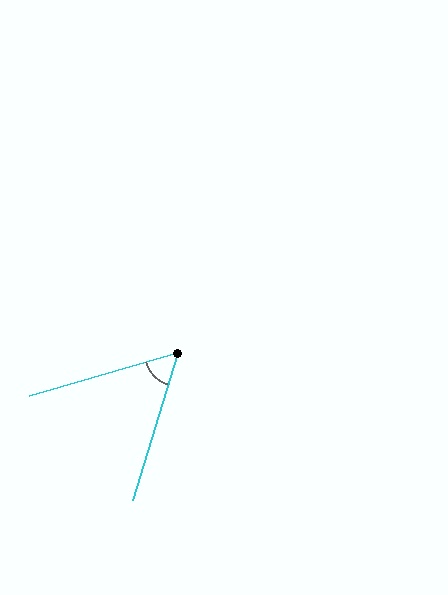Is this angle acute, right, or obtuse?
It is acute.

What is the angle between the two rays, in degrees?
Approximately 57 degrees.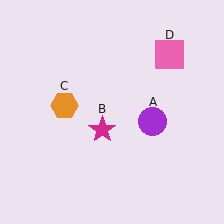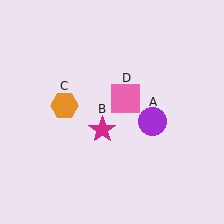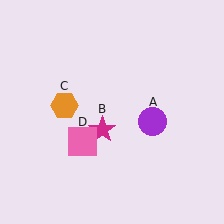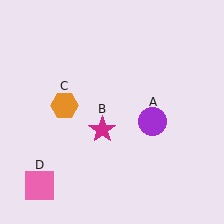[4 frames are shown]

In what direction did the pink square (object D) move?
The pink square (object D) moved down and to the left.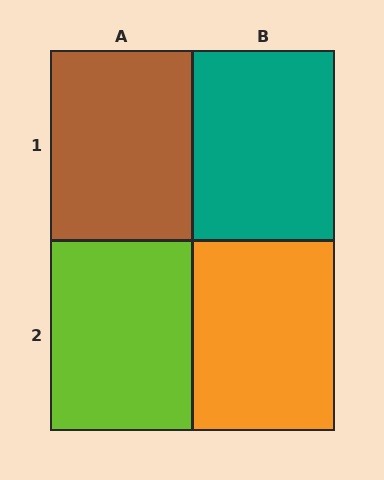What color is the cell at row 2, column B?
Orange.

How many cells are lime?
1 cell is lime.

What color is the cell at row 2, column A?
Lime.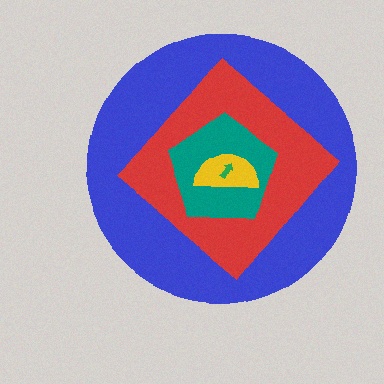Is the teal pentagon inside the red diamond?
Yes.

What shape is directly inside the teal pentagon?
The yellow semicircle.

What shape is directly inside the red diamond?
The teal pentagon.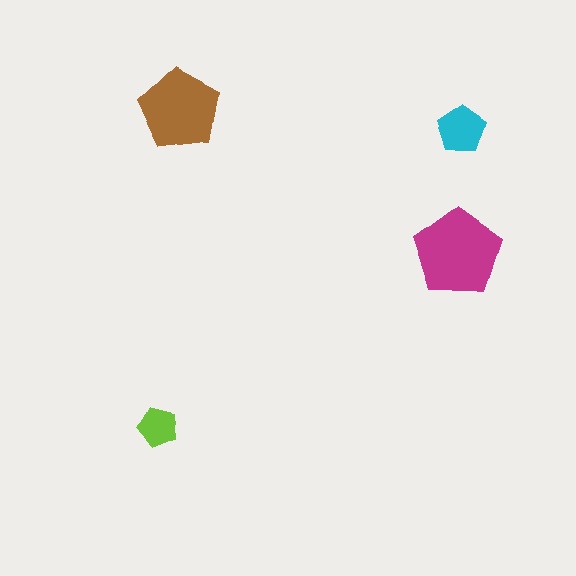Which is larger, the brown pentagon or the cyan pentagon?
The brown one.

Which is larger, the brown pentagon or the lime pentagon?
The brown one.